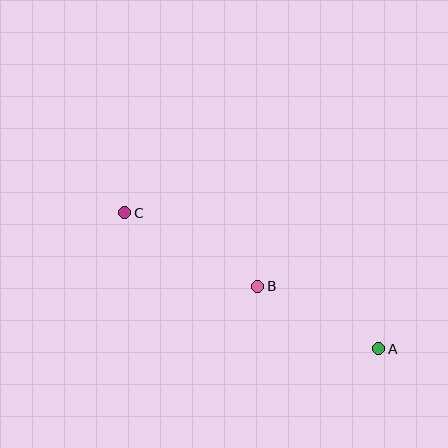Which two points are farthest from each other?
Points A and C are farthest from each other.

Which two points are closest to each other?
Points A and B are closest to each other.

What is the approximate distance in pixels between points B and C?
The distance between B and C is approximately 152 pixels.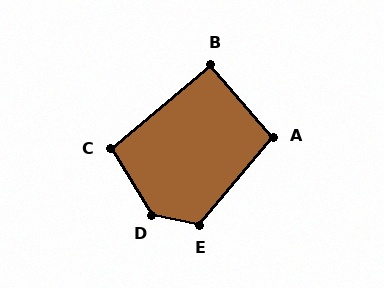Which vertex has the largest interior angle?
D, at approximately 134 degrees.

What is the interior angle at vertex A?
Approximately 99 degrees (obtuse).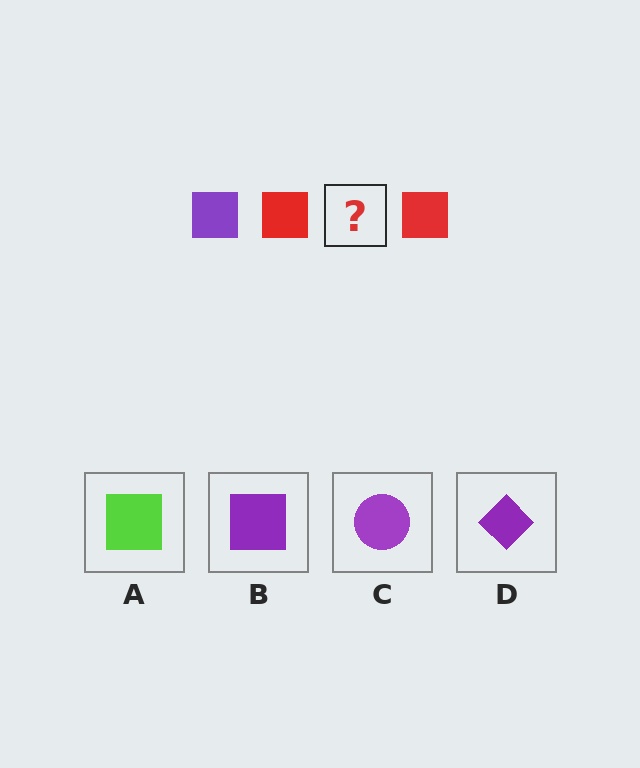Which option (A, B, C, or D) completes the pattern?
B.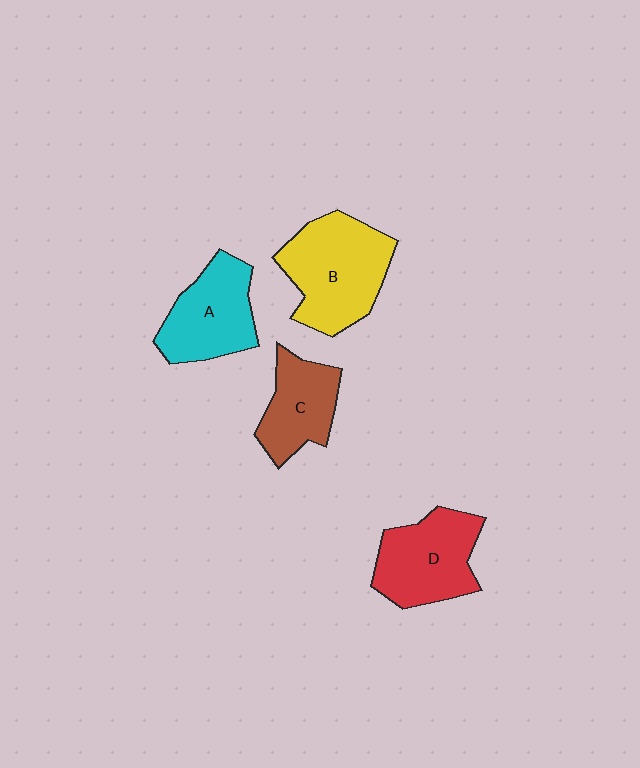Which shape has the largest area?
Shape B (yellow).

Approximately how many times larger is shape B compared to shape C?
Approximately 1.5 times.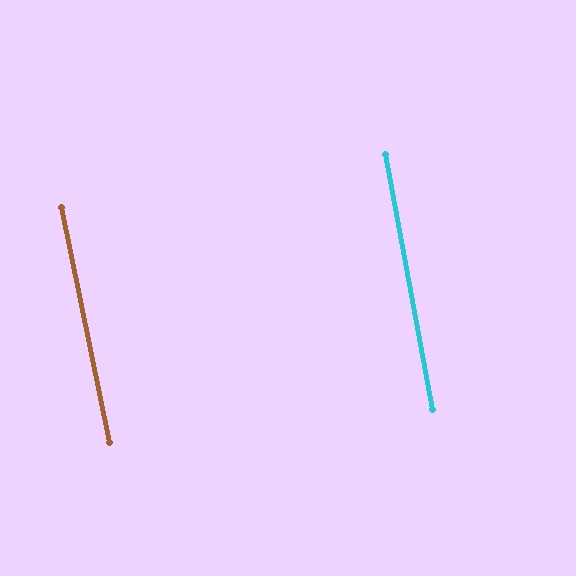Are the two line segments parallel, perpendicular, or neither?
Parallel — their directions differ by only 1.2°.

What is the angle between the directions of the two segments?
Approximately 1 degree.